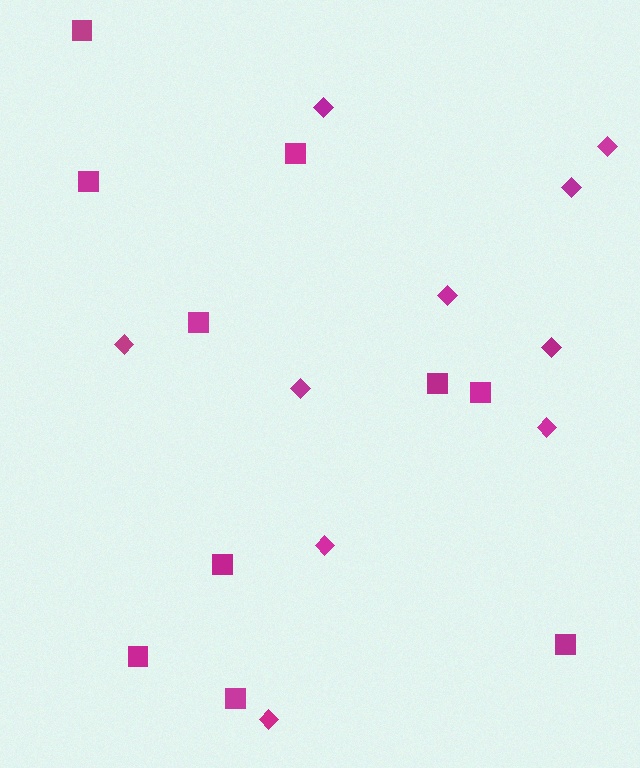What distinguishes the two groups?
There are 2 groups: one group of diamonds (10) and one group of squares (10).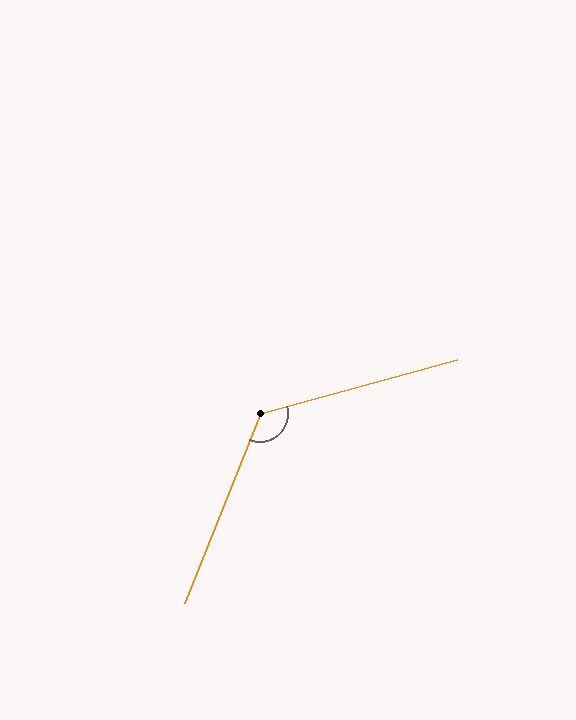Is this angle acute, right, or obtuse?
It is obtuse.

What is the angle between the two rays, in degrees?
Approximately 127 degrees.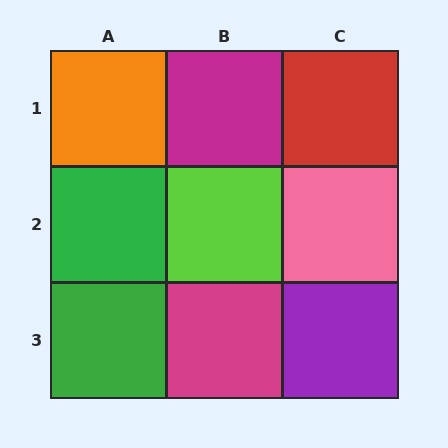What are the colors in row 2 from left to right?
Green, lime, pink.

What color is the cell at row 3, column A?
Green.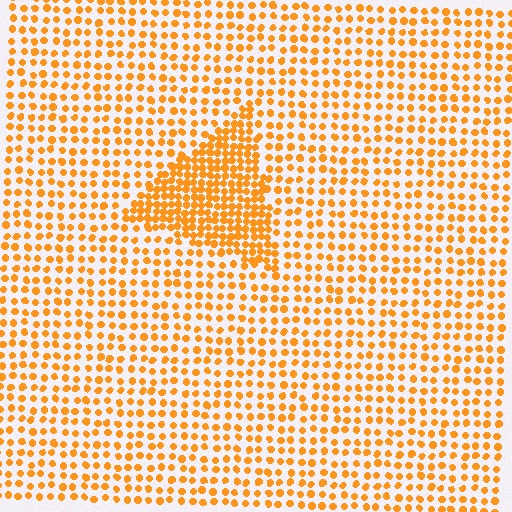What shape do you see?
I see a triangle.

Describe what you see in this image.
The image contains small orange elements arranged at two different densities. A triangle-shaped region is visible where the elements are more densely packed than the surrounding area.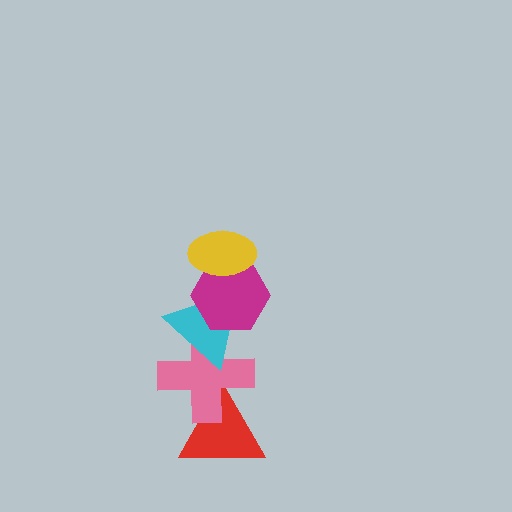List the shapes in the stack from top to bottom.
From top to bottom: the yellow ellipse, the magenta hexagon, the cyan triangle, the pink cross, the red triangle.